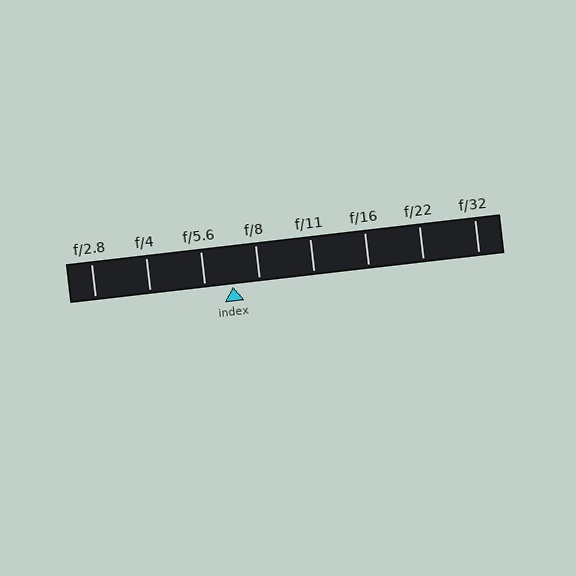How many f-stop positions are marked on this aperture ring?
There are 8 f-stop positions marked.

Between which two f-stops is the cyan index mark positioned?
The index mark is between f/5.6 and f/8.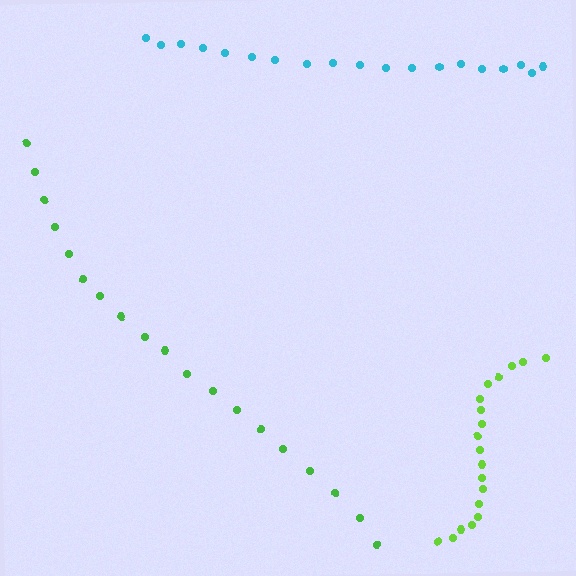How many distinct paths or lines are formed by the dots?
There are 3 distinct paths.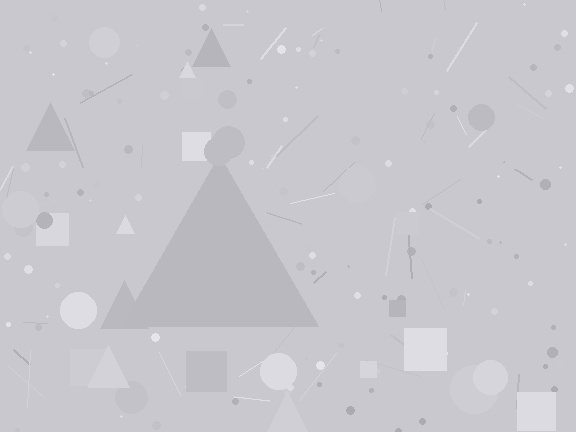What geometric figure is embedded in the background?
A triangle is embedded in the background.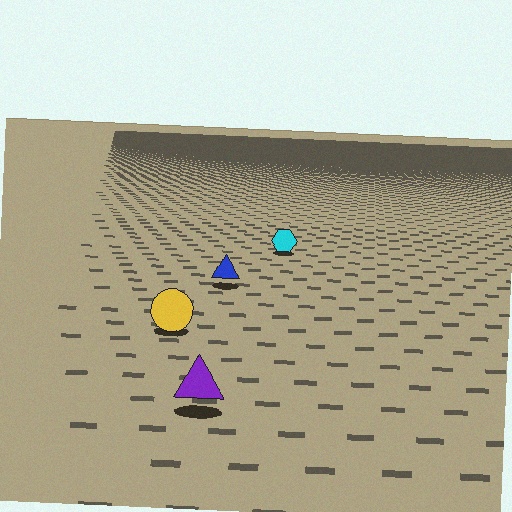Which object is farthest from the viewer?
The cyan hexagon is farthest from the viewer. It appears smaller and the ground texture around it is denser.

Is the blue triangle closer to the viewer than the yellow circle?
No. The yellow circle is closer — you can tell from the texture gradient: the ground texture is coarser near it.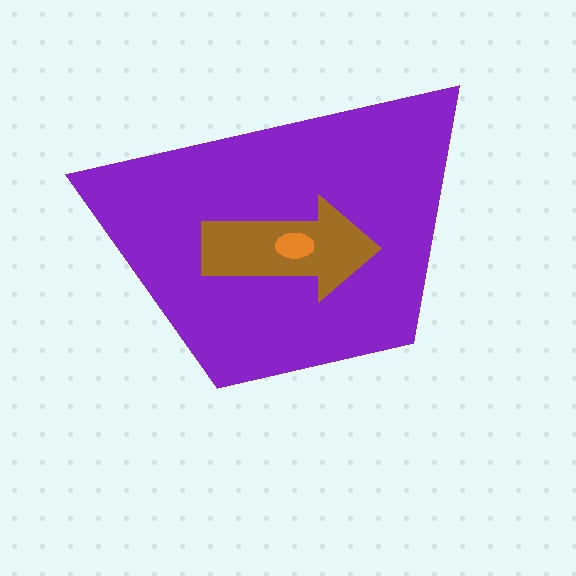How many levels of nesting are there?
3.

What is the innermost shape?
The orange ellipse.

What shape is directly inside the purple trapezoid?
The brown arrow.